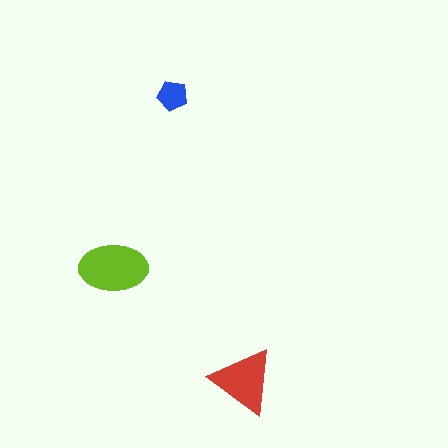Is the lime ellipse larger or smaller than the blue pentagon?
Larger.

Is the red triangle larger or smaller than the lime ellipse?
Smaller.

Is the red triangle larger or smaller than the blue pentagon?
Larger.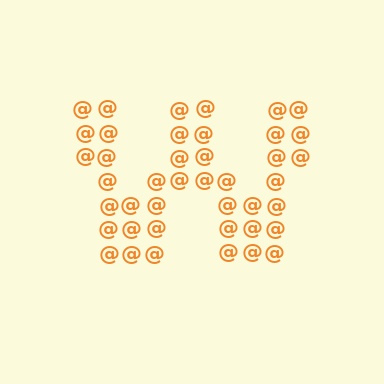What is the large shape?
The large shape is the letter W.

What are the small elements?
The small elements are at signs.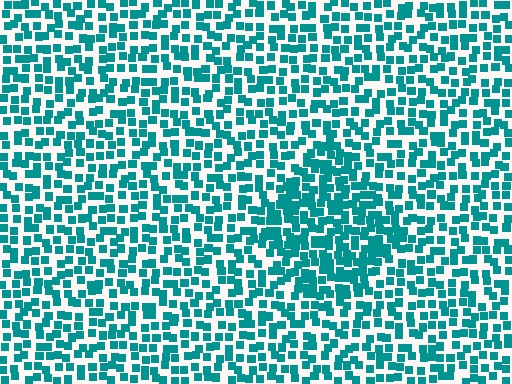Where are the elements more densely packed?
The elements are more densely packed inside the diamond boundary.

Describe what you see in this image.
The image contains small teal elements arranged at two different densities. A diamond-shaped region is visible where the elements are more densely packed than the surrounding area.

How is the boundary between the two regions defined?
The boundary is defined by a change in element density (approximately 1.6x ratio). All elements are the same color, size, and shape.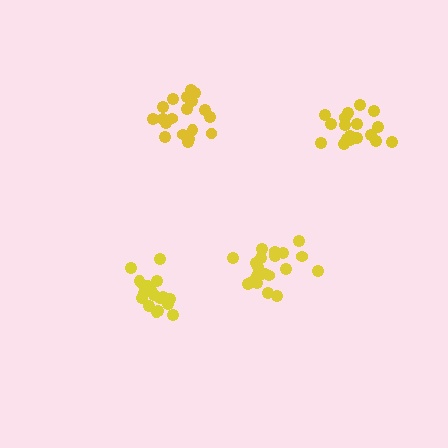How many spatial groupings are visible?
There are 4 spatial groupings.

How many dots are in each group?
Group 1: 18 dots, Group 2: 19 dots, Group 3: 19 dots, Group 4: 21 dots (77 total).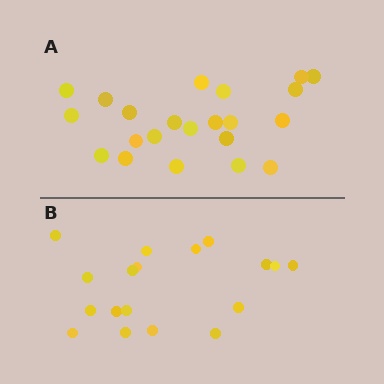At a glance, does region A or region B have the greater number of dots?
Region A (the top region) has more dots.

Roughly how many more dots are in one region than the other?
Region A has about 4 more dots than region B.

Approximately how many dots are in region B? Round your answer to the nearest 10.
About 20 dots. (The exact count is 18, which rounds to 20.)